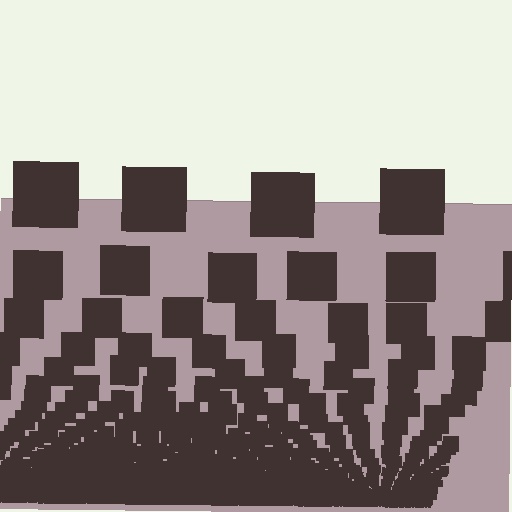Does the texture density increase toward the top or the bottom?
Density increases toward the bottom.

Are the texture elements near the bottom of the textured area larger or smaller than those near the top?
Smaller. The gradient is inverted — elements near the bottom are smaller and denser.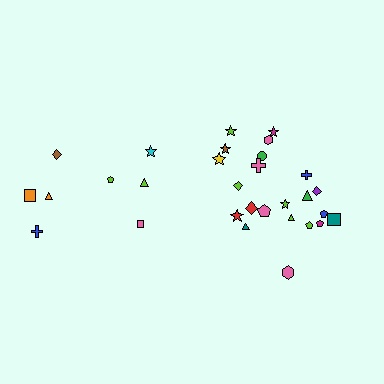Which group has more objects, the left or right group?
The right group.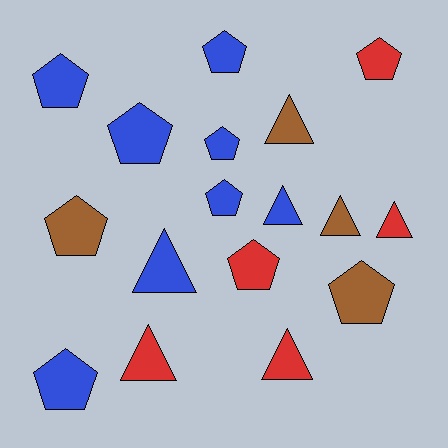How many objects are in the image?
There are 17 objects.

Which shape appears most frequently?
Pentagon, with 10 objects.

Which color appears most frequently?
Blue, with 8 objects.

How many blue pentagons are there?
There are 6 blue pentagons.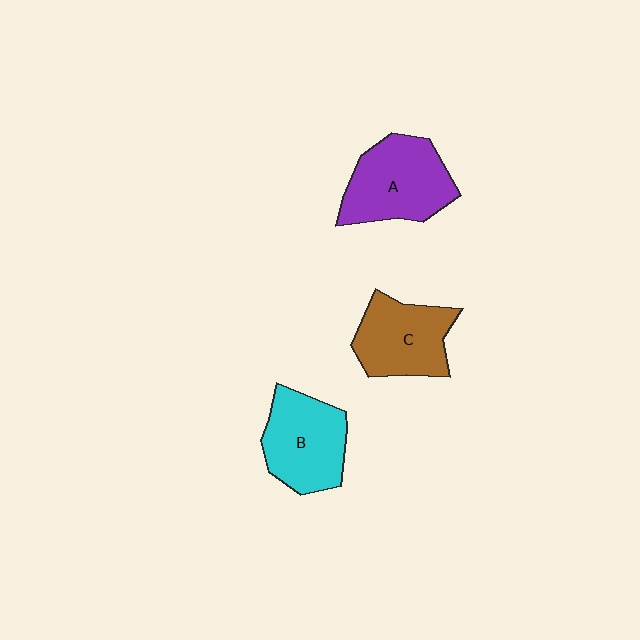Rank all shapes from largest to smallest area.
From largest to smallest: A (purple), B (cyan), C (brown).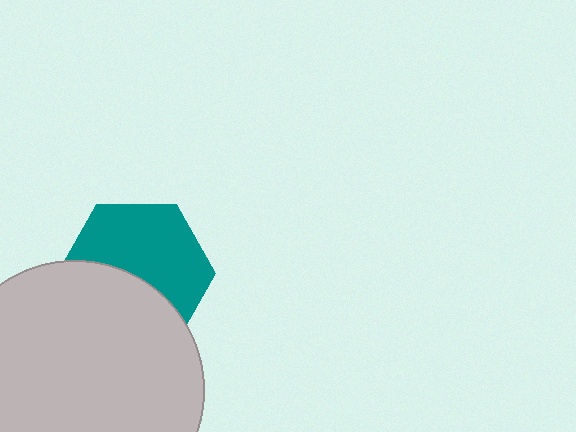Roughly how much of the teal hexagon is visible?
About half of it is visible (roughly 57%).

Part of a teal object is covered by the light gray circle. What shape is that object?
It is a hexagon.